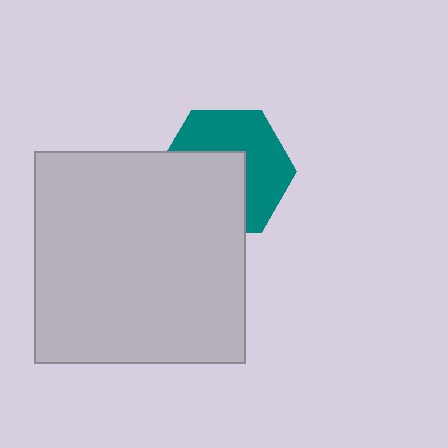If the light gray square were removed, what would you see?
You would see the complete teal hexagon.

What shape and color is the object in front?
The object in front is a light gray square.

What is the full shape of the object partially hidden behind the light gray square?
The partially hidden object is a teal hexagon.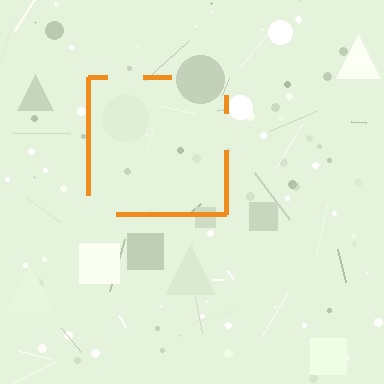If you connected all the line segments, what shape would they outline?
They would outline a square.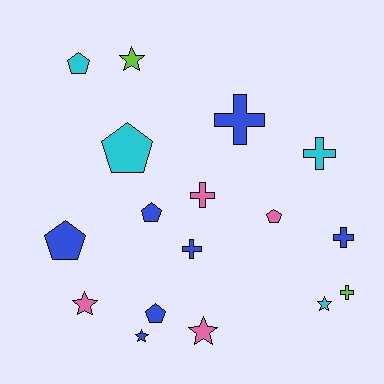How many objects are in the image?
There are 17 objects.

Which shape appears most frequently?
Cross, with 6 objects.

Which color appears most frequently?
Blue, with 7 objects.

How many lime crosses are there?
There is 1 lime cross.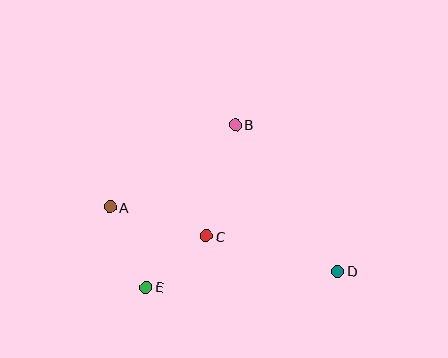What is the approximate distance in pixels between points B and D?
The distance between B and D is approximately 179 pixels.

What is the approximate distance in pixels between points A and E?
The distance between A and E is approximately 88 pixels.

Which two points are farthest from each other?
Points A and D are farthest from each other.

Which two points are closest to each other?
Points C and E are closest to each other.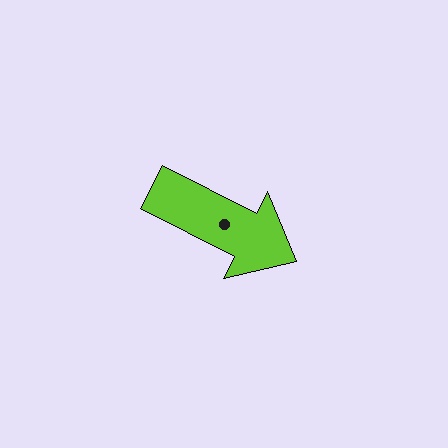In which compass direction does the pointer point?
Southeast.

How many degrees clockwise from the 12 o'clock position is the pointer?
Approximately 117 degrees.